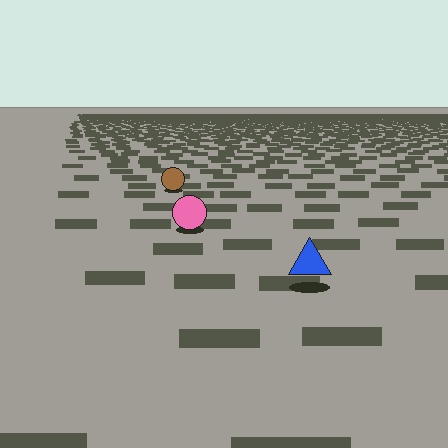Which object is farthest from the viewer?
The brown circle is farthest from the viewer. It appears smaller and the ground texture around it is denser.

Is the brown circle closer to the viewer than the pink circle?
No. The pink circle is closer — you can tell from the texture gradient: the ground texture is coarser near it.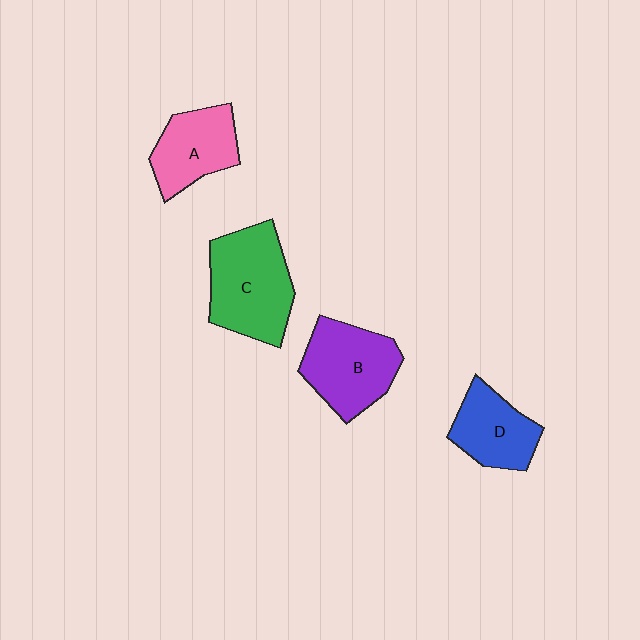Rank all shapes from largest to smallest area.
From largest to smallest: C (green), B (purple), A (pink), D (blue).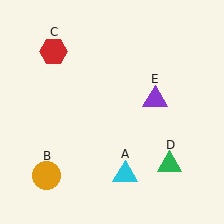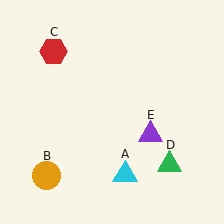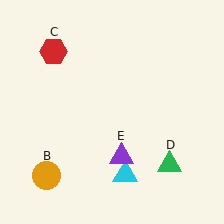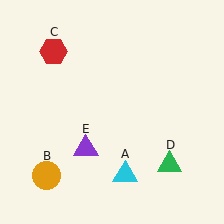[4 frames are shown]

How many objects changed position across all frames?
1 object changed position: purple triangle (object E).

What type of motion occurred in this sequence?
The purple triangle (object E) rotated clockwise around the center of the scene.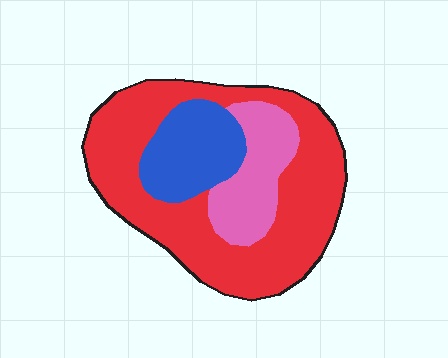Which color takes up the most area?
Red, at roughly 65%.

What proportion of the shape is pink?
Pink covers about 20% of the shape.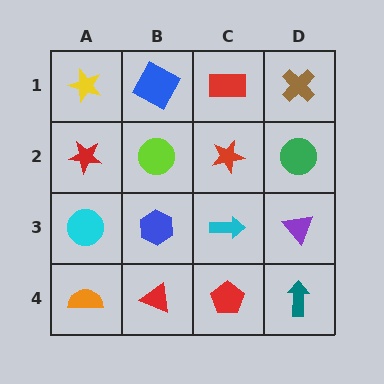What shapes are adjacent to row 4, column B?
A blue hexagon (row 3, column B), an orange semicircle (row 4, column A), a red pentagon (row 4, column C).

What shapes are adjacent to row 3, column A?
A red star (row 2, column A), an orange semicircle (row 4, column A), a blue hexagon (row 3, column B).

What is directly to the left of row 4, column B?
An orange semicircle.